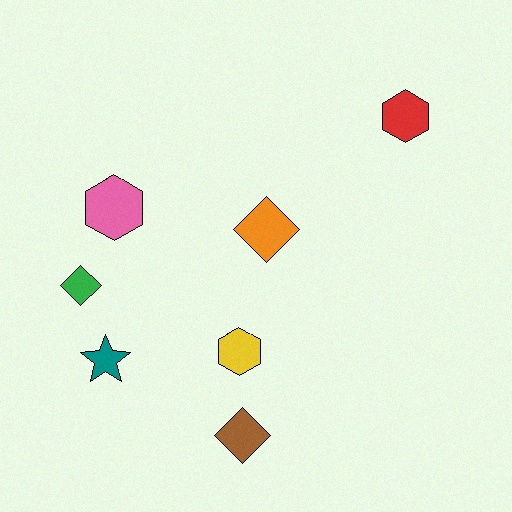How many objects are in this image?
There are 7 objects.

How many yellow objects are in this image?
There is 1 yellow object.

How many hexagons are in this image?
There are 3 hexagons.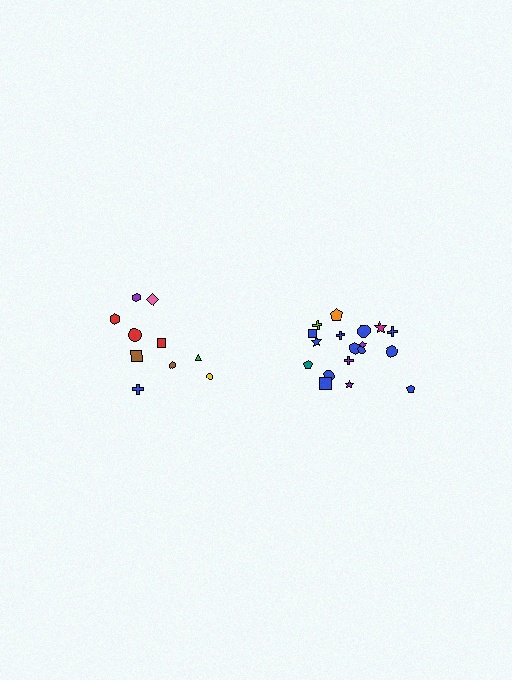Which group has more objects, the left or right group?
The right group.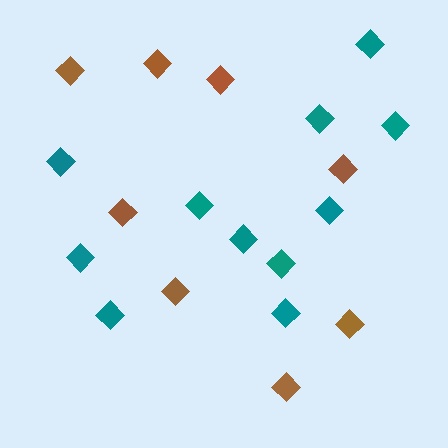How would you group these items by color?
There are 2 groups: one group of teal diamonds (11) and one group of brown diamonds (8).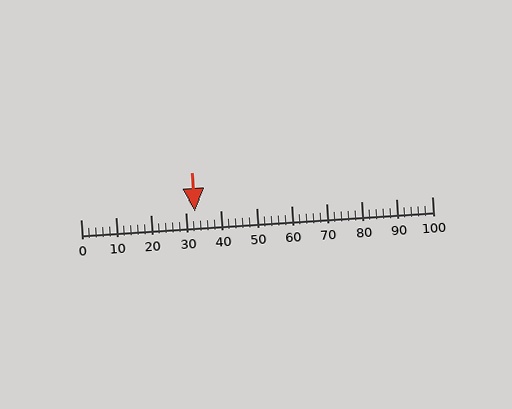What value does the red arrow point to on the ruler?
The red arrow points to approximately 33.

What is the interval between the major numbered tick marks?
The major tick marks are spaced 10 units apart.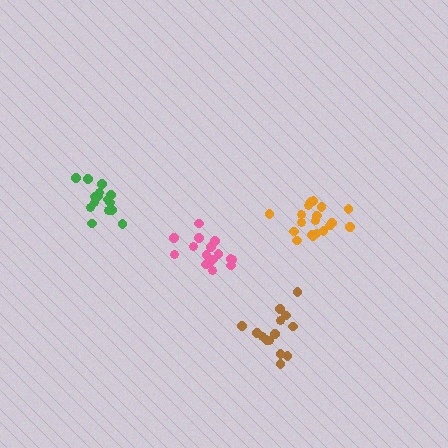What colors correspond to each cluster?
The clusters are colored: green, brown, orange, pink.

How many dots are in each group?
Group 1: 15 dots, Group 2: 14 dots, Group 3: 19 dots, Group 4: 17 dots (65 total).